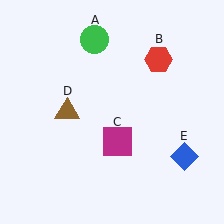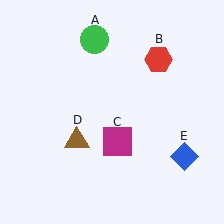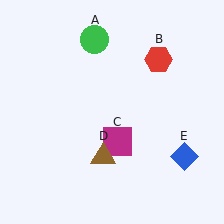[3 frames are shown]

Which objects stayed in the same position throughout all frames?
Green circle (object A) and red hexagon (object B) and magenta square (object C) and blue diamond (object E) remained stationary.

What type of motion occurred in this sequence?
The brown triangle (object D) rotated counterclockwise around the center of the scene.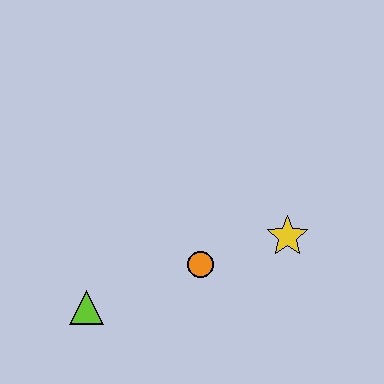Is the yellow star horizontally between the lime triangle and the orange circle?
No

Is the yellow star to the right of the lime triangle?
Yes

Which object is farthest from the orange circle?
The lime triangle is farthest from the orange circle.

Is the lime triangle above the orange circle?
No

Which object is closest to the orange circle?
The yellow star is closest to the orange circle.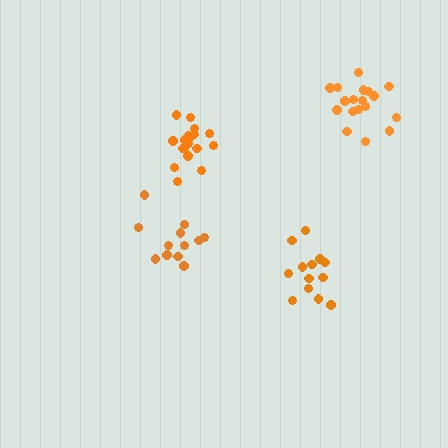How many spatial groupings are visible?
There are 4 spatial groupings.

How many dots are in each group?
Group 1: 12 dots, Group 2: 18 dots, Group 3: 18 dots, Group 4: 13 dots (61 total).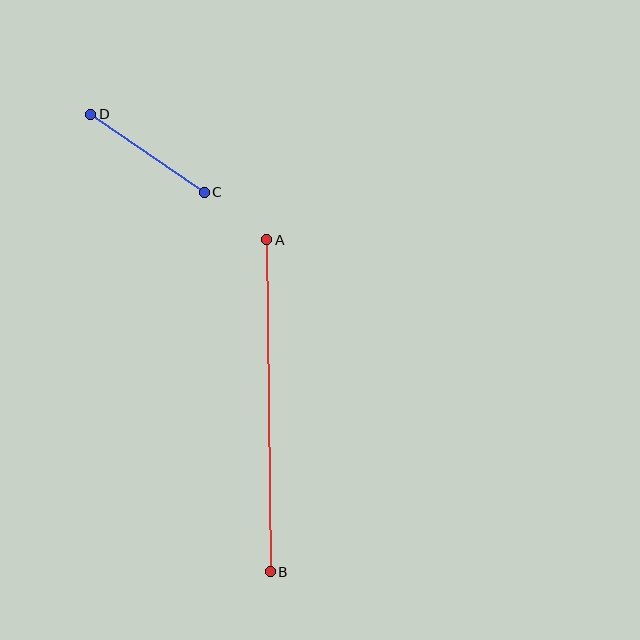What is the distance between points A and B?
The distance is approximately 332 pixels.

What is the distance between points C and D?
The distance is approximately 138 pixels.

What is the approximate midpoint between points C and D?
The midpoint is at approximately (147, 153) pixels.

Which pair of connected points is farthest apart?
Points A and B are farthest apart.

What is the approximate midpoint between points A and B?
The midpoint is at approximately (269, 406) pixels.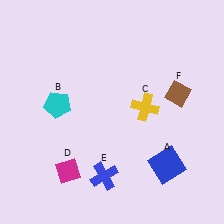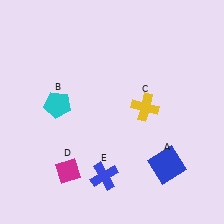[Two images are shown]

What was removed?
The brown diamond (F) was removed in Image 2.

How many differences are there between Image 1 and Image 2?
There is 1 difference between the two images.